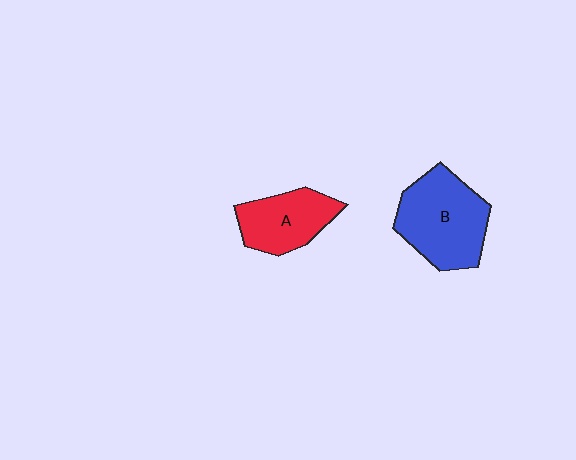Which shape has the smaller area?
Shape A (red).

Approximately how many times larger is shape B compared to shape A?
Approximately 1.4 times.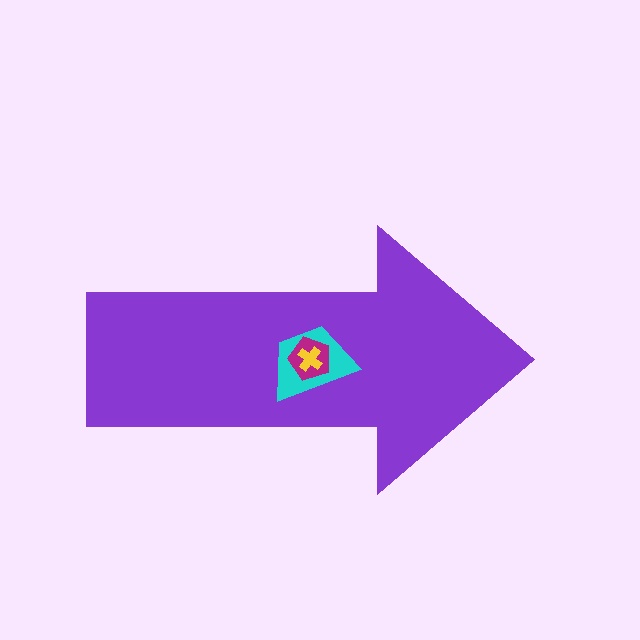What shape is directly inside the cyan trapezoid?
The magenta pentagon.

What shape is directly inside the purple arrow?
The cyan trapezoid.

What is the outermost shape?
The purple arrow.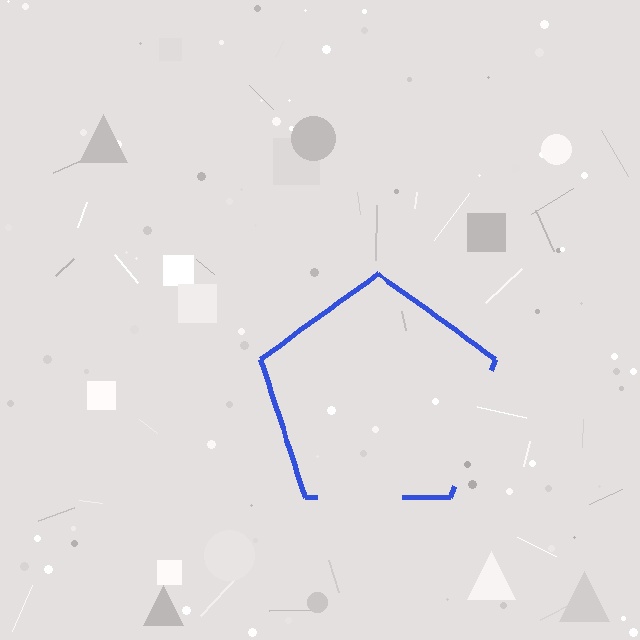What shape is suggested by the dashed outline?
The dashed outline suggests a pentagon.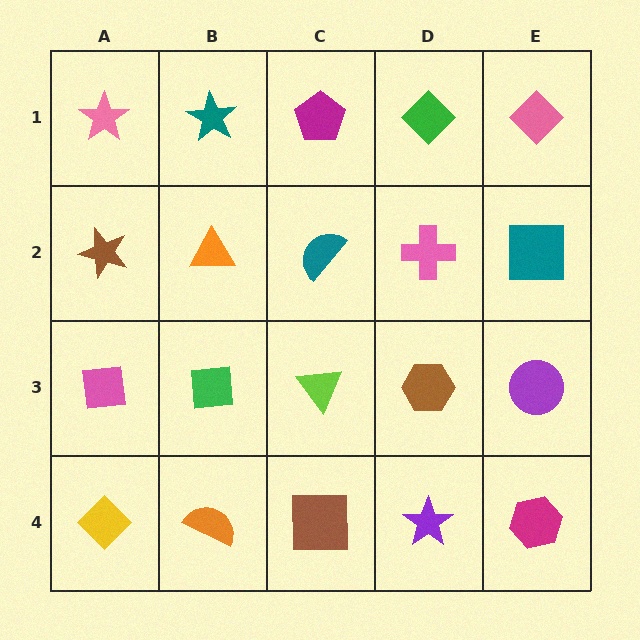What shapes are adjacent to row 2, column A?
A pink star (row 1, column A), a pink square (row 3, column A), an orange triangle (row 2, column B).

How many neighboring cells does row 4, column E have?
2.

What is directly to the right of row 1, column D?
A pink diamond.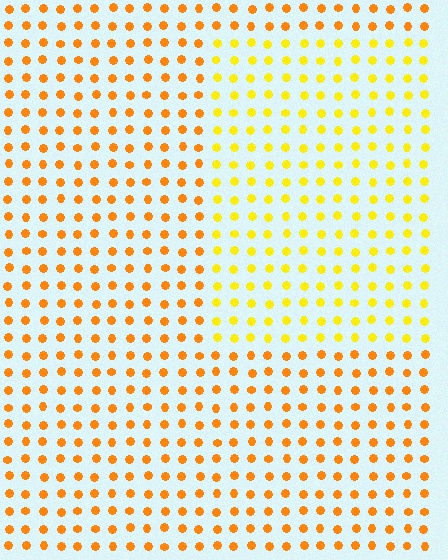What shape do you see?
I see a rectangle.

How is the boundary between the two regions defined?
The boundary is defined purely by a slight shift in hue (about 27 degrees). Spacing, size, and orientation are identical on both sides.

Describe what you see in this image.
The image is filled with small orange elements in a uniform arrangement. A rectangle-shaped region is visible where the elements are tinted to a slightly different hue, forming a subtle color boundary.